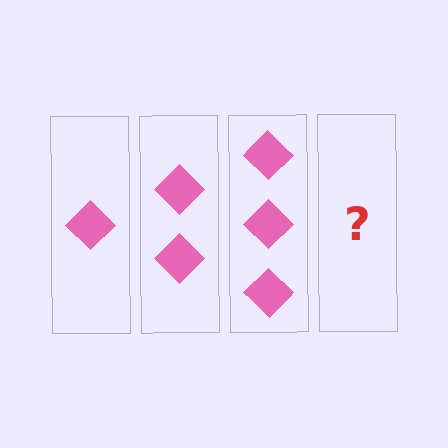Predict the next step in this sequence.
The next step is 4 diamonds.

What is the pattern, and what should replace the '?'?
The pattern is that each step adds one more diamond. The '?' should be 4 diamonds.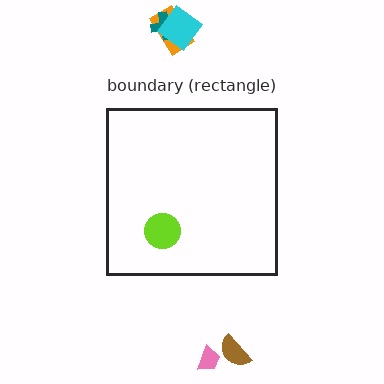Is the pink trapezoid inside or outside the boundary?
Outside.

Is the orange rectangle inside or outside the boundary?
Outside.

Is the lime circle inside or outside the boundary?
Inside.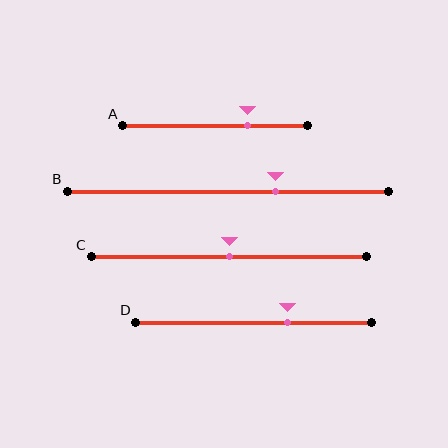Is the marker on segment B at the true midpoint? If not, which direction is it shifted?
No, the marker on segment B is shifted to the right by about 15% of the segment length.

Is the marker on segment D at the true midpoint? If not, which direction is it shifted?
No, the marker on segment D is shifted to the right by about 14% of the segment length.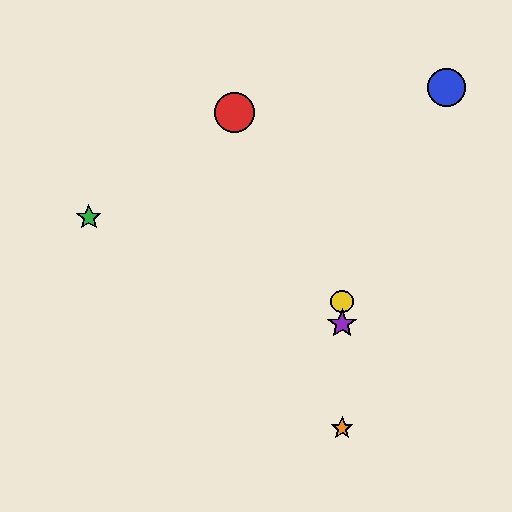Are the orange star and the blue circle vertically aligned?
No, the orange star is at x≈342 and the blue circle is at x≈447.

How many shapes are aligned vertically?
3 shapes (the yellow circle, the purple star, the orange star) are aligned vertically.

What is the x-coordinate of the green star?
The green star is at x≈89.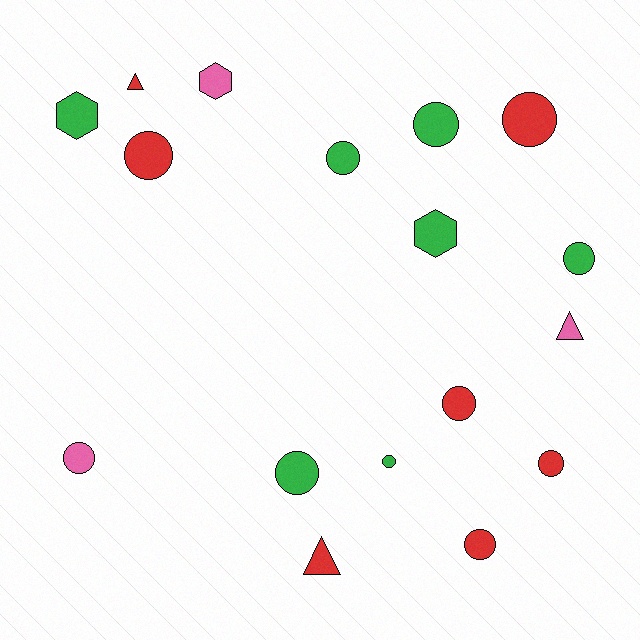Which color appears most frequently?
Green, with 7 objects.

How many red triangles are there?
There are 2 red triangles.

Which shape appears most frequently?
Circle, with 11 objects.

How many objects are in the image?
There are 17 objects.